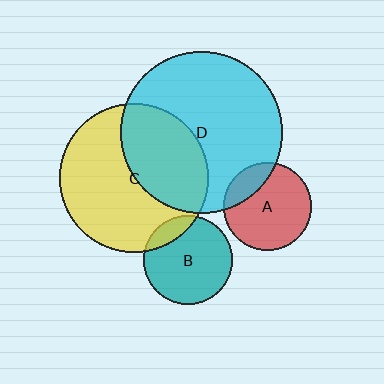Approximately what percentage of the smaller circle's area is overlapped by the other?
Approximately 40%.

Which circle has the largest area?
Circle D (cyan).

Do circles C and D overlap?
Yes.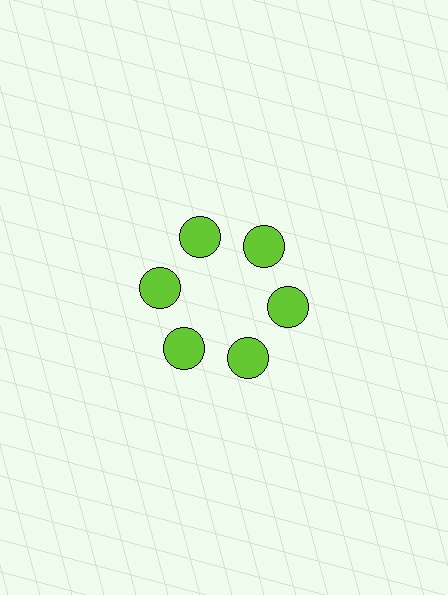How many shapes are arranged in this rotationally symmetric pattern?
There are 6 shapes, arranged in 6 groups of 1.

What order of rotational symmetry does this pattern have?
This pattern has 6-fold rotational symmetry.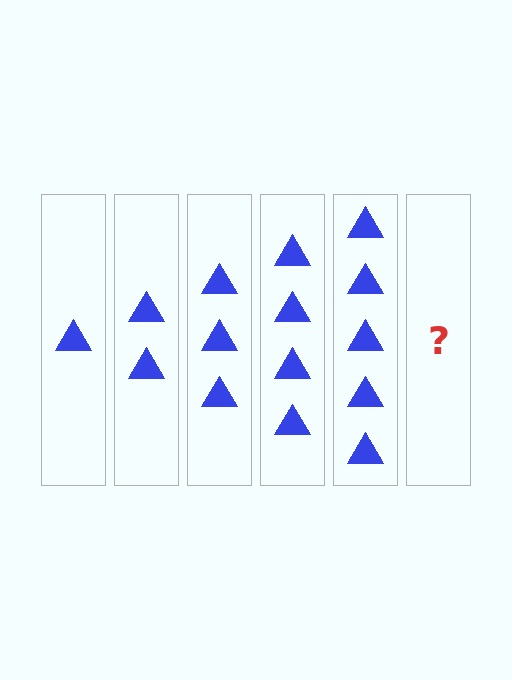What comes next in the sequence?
The next element should be 6 triangles.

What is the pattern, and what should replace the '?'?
The pattern is that each step adds one more triangle. The '?' should be 6 triangles.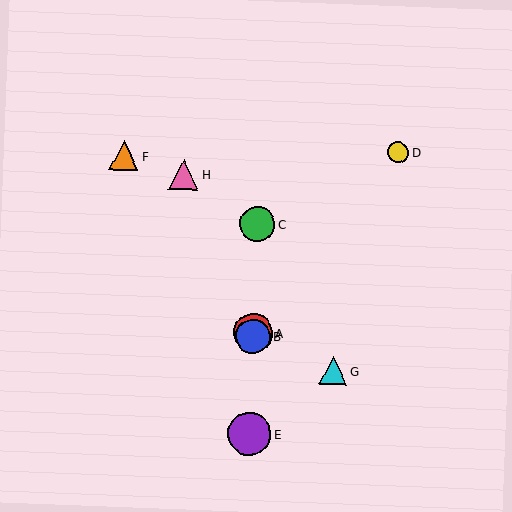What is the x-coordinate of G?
Object G is at x≈333.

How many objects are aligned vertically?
4 objects (A, B, C, E) are aligned vertically.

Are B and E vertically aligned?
Yes, both are at x≈253.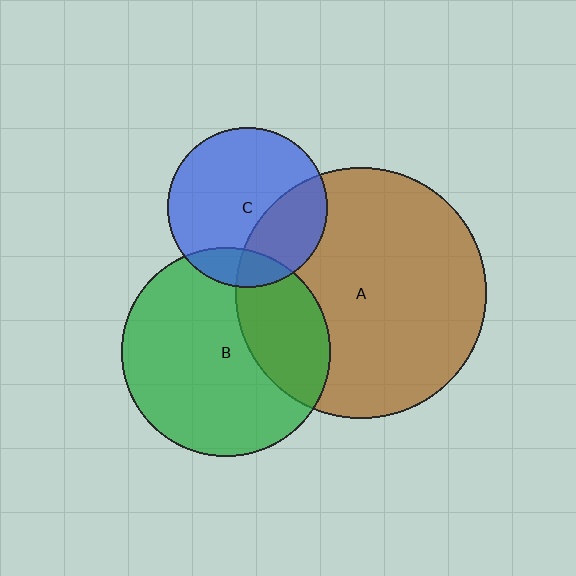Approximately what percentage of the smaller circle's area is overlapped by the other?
Approximately 30%.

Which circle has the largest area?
Circle A (brown).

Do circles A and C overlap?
Yes.